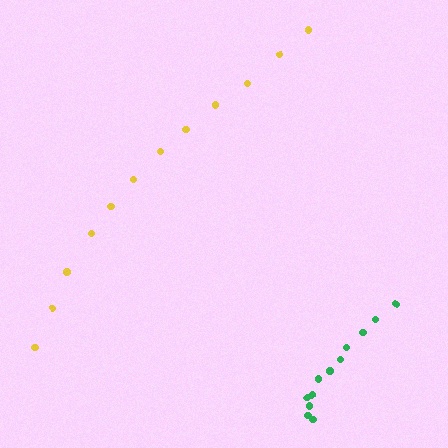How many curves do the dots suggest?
There are 2 distinct paths.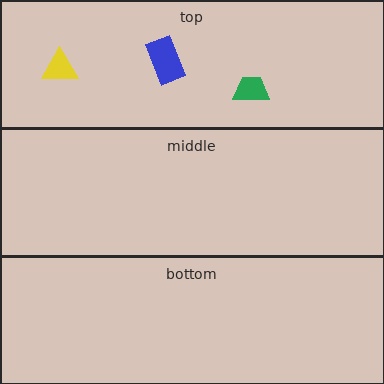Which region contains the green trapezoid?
The top region.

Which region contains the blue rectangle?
The top region.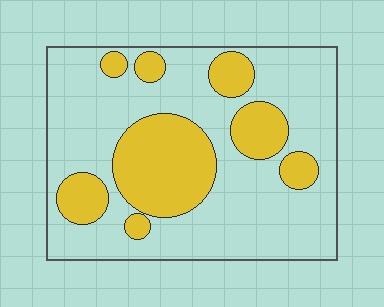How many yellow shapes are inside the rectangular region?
8.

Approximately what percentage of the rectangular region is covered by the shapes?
Approximately 30%.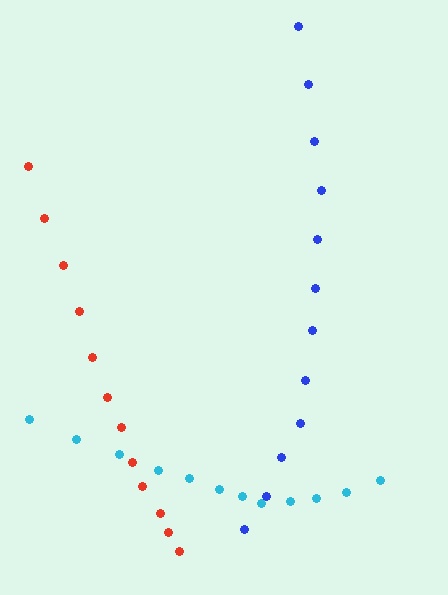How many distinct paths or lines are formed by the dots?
There are 3 distinct paths.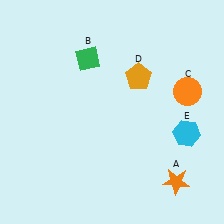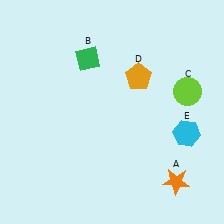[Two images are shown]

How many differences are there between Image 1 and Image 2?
There is 1 difference between the two images.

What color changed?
The circle (C) changed from orange in Image 1 to lime in Image 2.